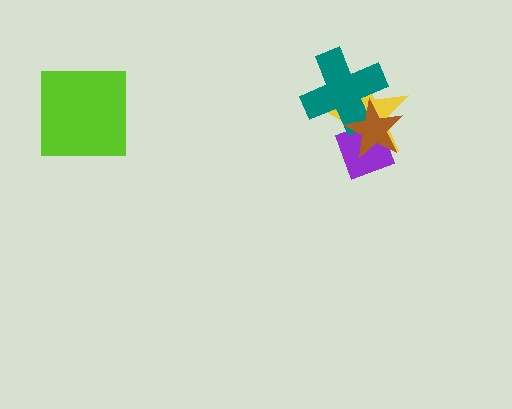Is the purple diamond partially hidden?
Yes, it is partially covered by another shape.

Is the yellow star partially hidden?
Yes, it is partially covered by another shape.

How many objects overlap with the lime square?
0 objects overlap with the lime square.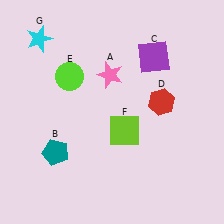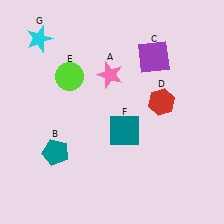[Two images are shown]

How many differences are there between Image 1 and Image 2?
There is 1 difference between the two images.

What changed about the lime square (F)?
In Image 1, F is lime. In Image 2, it changed to teal.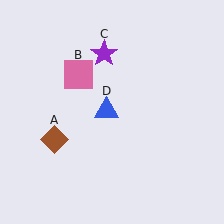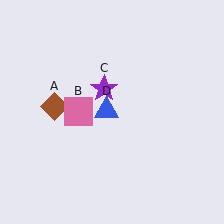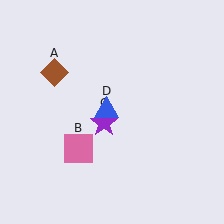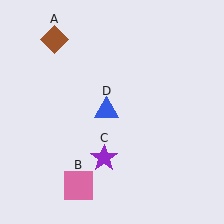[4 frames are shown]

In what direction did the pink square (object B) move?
The pink square (object B) moved down.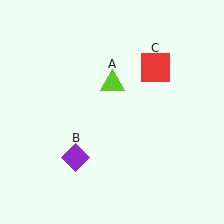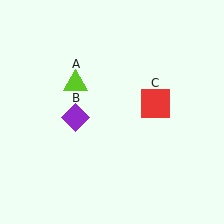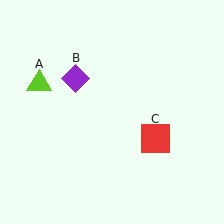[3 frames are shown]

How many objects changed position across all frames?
3 objects changed position: lime triangle (object A), purple diamond (object B), red square (object C).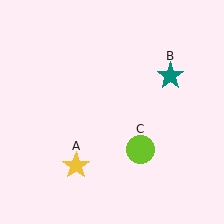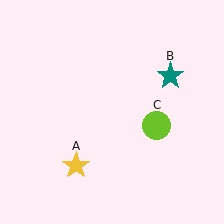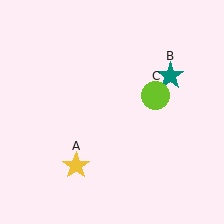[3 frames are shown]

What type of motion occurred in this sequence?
The lime circle (object C) rotated counterclockwise around the center of the scene.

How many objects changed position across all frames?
1 object changed position: lime circle (object C).